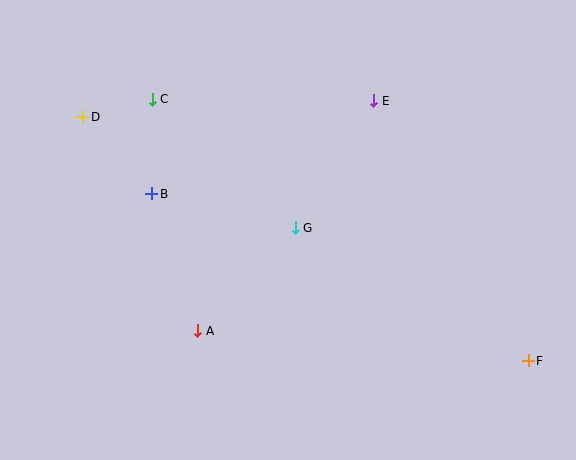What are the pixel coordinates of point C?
Point C is at (152, 99).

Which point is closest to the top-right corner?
Point E is closest to the top-right corner.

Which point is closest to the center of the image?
Point G at (295, 228) is closest to the center.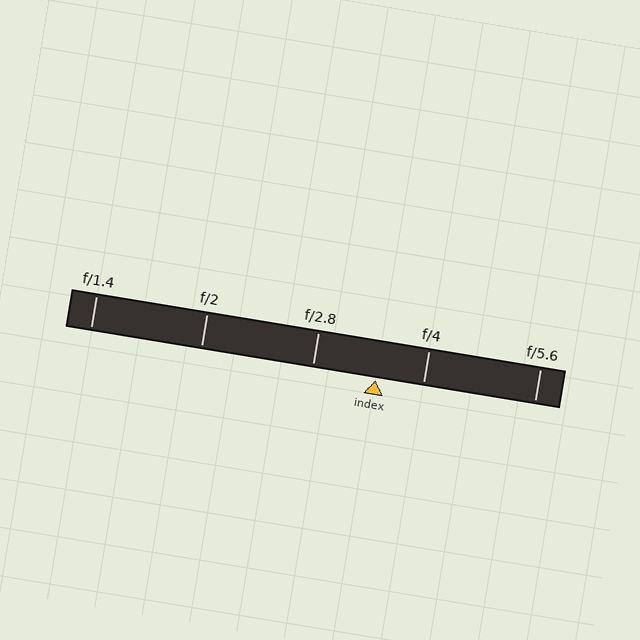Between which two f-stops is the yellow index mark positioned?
The index mark is between f/2.8 and f/4.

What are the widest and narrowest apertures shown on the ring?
The widest aperture shown is f/1.4 and the narrowest is f/5.6.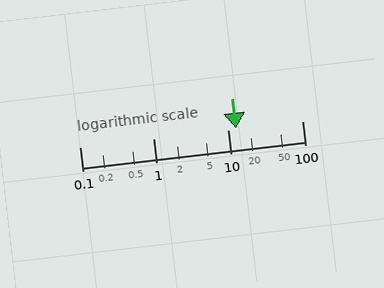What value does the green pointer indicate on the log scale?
The pointer indicates approximately 13.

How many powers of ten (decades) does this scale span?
The scale spans 3 decades, from 0.1 to 100.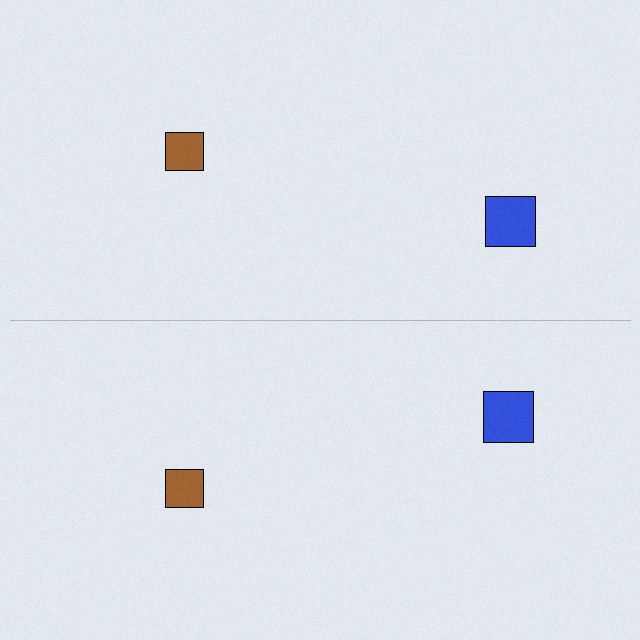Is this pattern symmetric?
Yes, this pattern has bilateral (reflection) symmetry.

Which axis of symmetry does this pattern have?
The pattern has a horizontal axis of symmetry running through the center of the image.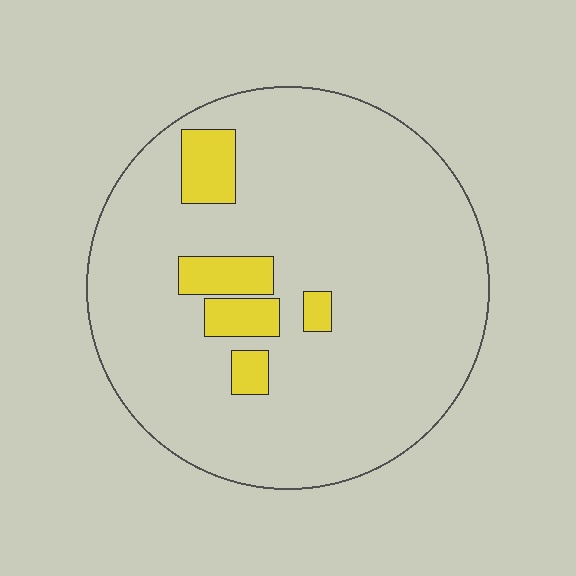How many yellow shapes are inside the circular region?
5.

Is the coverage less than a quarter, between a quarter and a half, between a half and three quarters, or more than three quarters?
Less than a quarter.